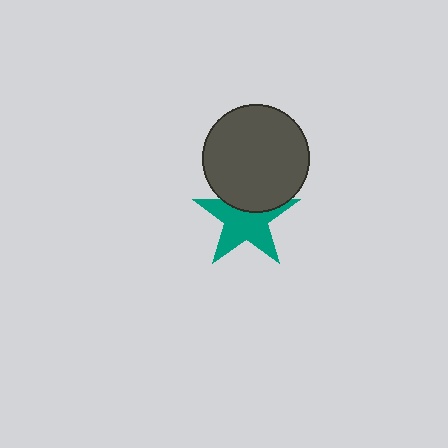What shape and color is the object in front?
The object in front is a dark gray circle.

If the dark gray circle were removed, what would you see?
You would see the complete teal star.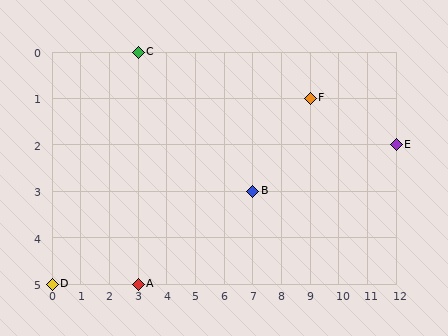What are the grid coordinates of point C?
Point C is at grid coordinates (3, 0).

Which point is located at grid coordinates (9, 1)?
Point F is at (9, 1).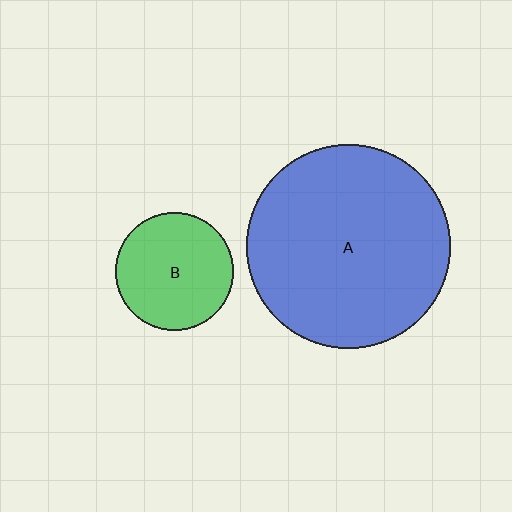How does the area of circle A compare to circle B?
Approximately 3.0 times.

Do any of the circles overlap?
No, none of the circles overlap.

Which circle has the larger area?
Circle A (blue).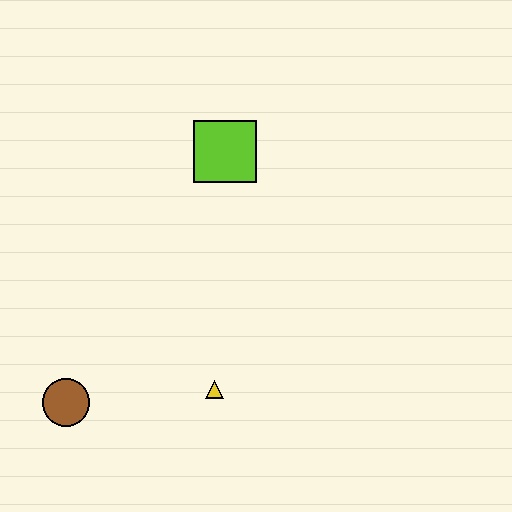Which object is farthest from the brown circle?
The lime square is farthest from the brown circle.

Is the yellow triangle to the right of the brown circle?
Yes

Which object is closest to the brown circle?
The yellow triangle is closest to the brown circle.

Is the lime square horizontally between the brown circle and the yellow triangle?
No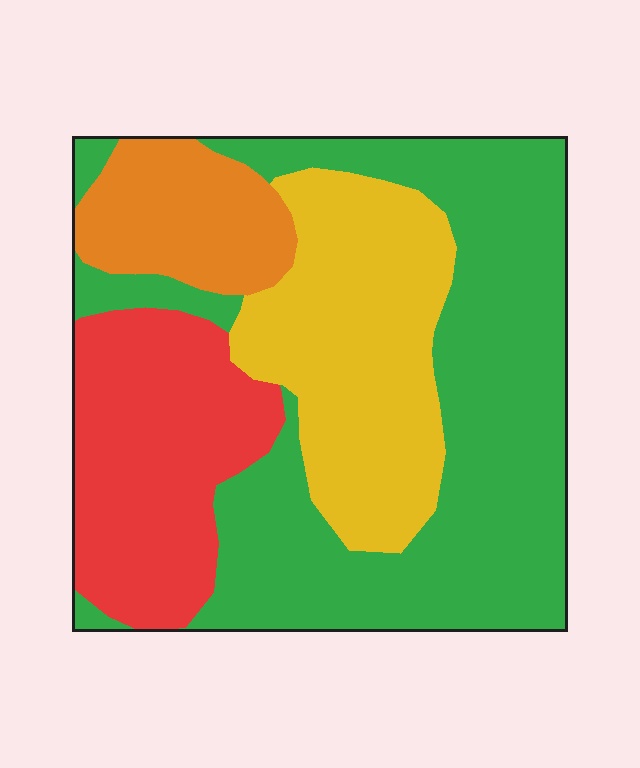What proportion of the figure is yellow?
Yellow covers about 25% of the figure.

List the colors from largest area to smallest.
From largest to smallest: green, yellow, red, orange.